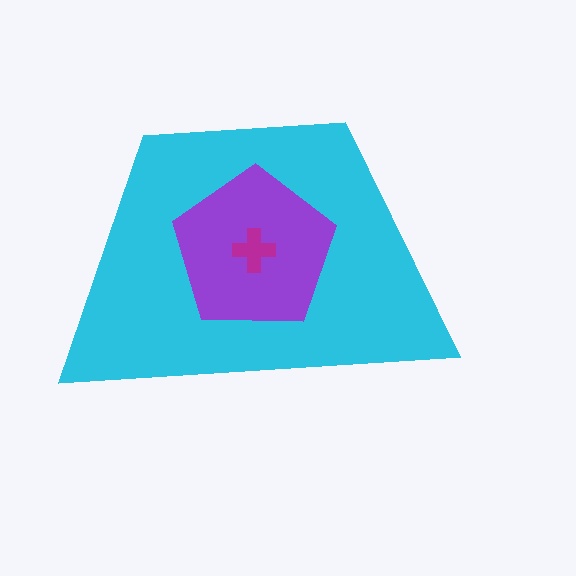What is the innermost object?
The magenta cross.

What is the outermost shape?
The cyan trapezoid.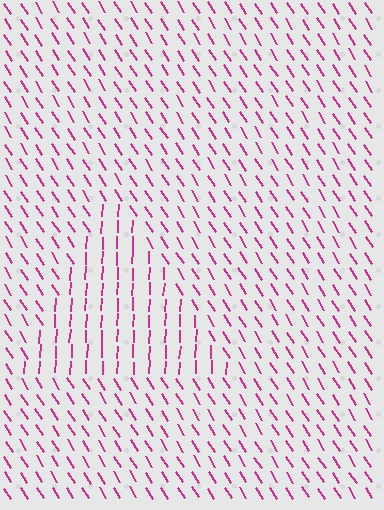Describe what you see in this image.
The image is filled with small magenta line segments. A triangle region in the image has lines oriented differently from the surrounding lines, creating a visible texture boundary.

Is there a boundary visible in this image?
Yes, there is a texture boundary formed by a change in line orientation.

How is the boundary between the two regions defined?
The boundary is defined purely by a change in line orientation (approximately 36 degrees difference). All lines are the same color and thickness.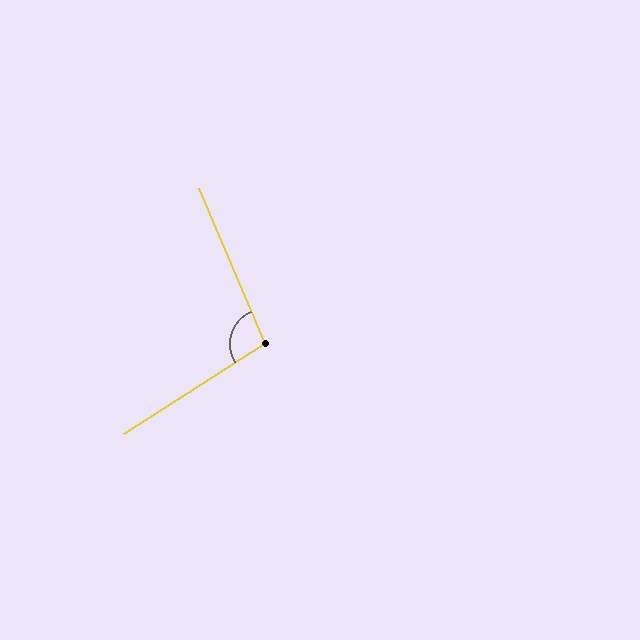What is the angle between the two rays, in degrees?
Approximately 99 degrees.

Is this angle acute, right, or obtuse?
It is obtuse.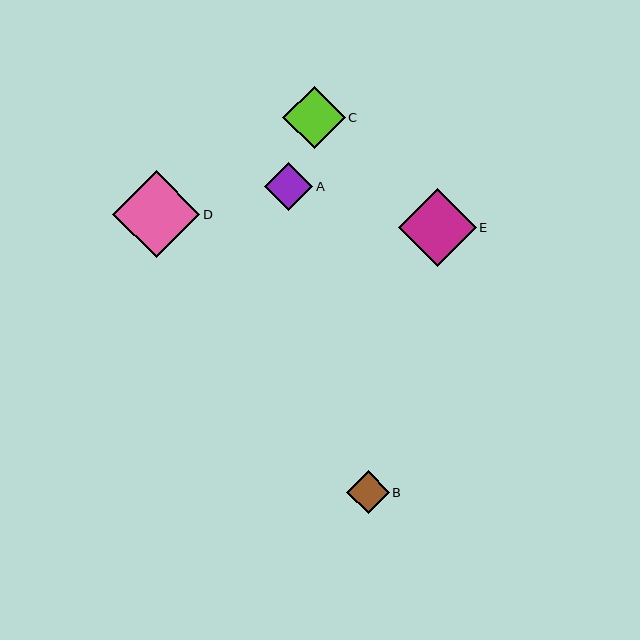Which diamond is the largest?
Diamond D is the largest with a size of approximately 87 pixels.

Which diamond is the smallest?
Diamond B is the smallest with a size of approximately 43 pixels.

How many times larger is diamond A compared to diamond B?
Diamond A is approximately 1.1 times the size of diamond B.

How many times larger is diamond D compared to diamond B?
Diamond D is approximately 2.0 times the size of diamond B.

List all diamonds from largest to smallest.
From largest to smallest: D, E, C, A, B.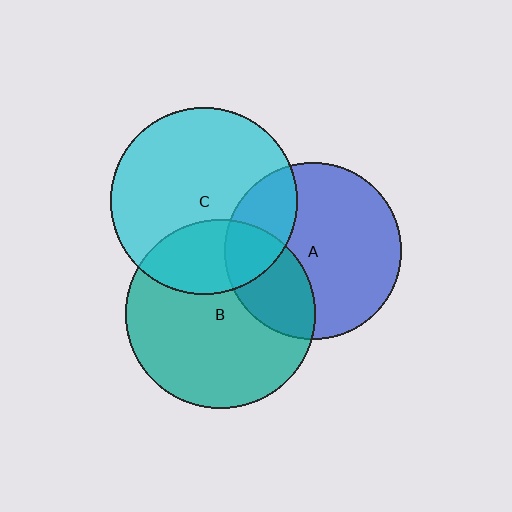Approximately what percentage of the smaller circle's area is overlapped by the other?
Approximately 30%.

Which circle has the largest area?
Circle B (teal).